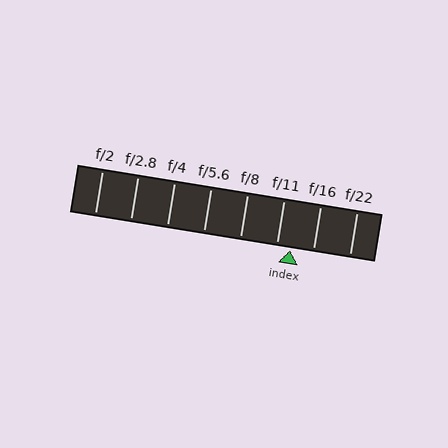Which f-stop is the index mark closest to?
The index mark is closest to f/11.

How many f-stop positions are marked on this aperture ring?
There are 8 f-stop positions marked.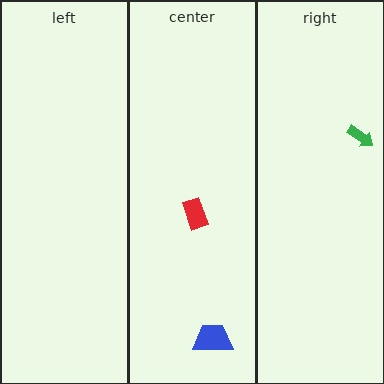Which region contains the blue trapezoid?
The center region.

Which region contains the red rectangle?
The center region.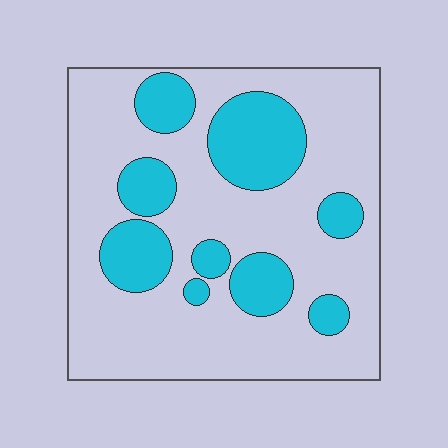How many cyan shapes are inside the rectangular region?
9.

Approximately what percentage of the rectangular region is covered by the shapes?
Approximately 25%.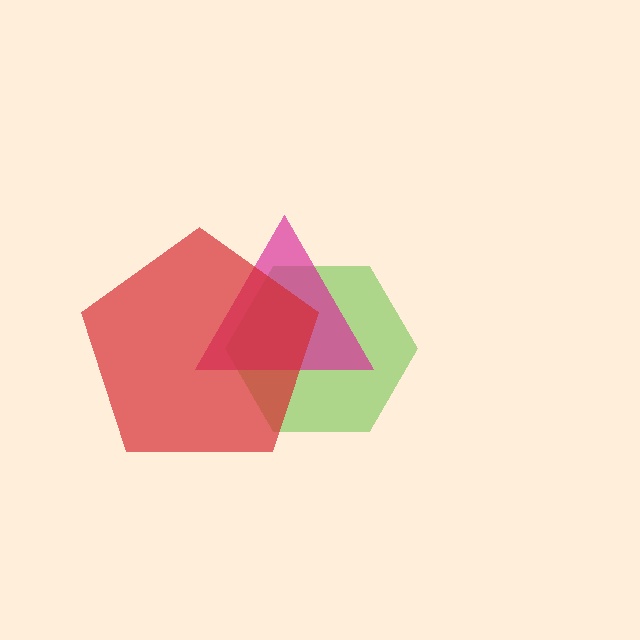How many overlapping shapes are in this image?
There are 3 overlapping shapes in the image.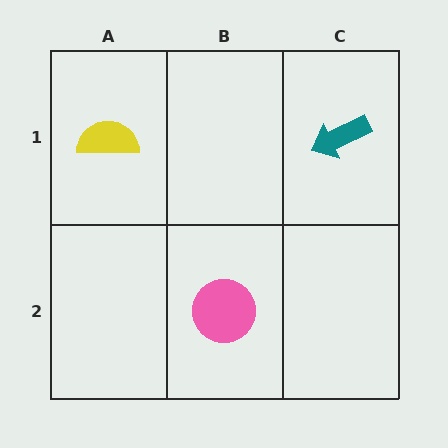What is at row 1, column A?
A yellow semicircle.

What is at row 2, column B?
A pink circle.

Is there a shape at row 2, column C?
No, that cell is empty.